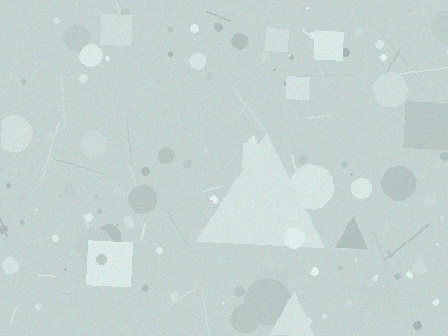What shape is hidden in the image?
A triangle is hidden in the image.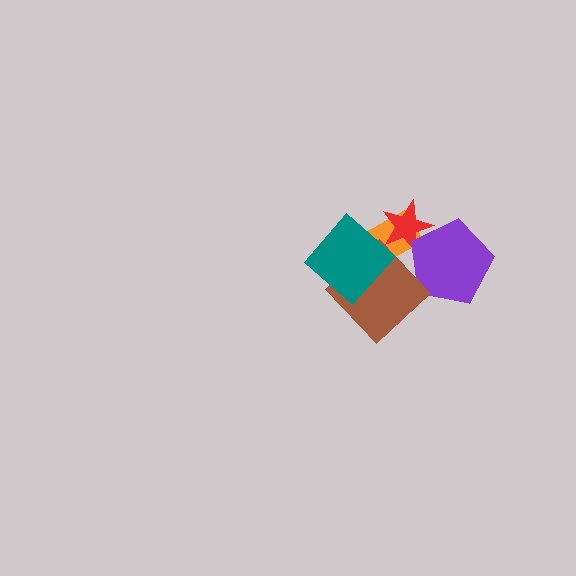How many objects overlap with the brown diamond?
2 objects overlap with the brown diamond.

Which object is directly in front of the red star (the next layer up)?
The purple pentagon is directly in front of the red star.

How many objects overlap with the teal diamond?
3 objects overlap with the teal diamond.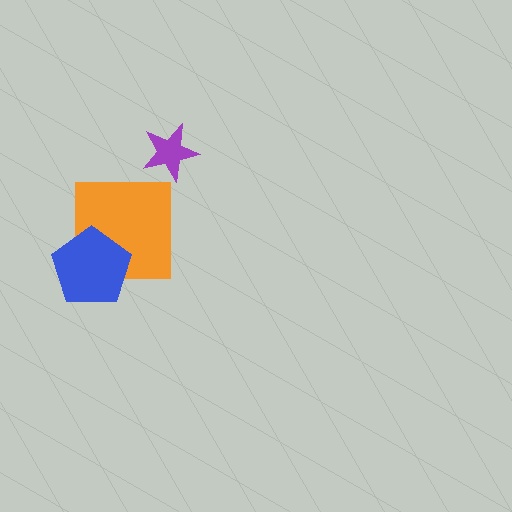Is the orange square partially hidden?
Yes, it is partially covered by another shape.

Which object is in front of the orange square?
The blue pentagon is in front of the orange square.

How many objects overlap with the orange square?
1 object overlaps with the orange square.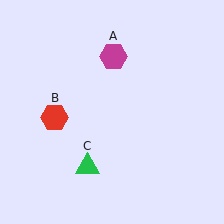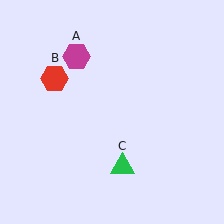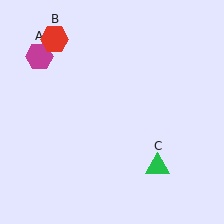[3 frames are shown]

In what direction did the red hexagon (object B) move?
The red hexagon (object B) moved up.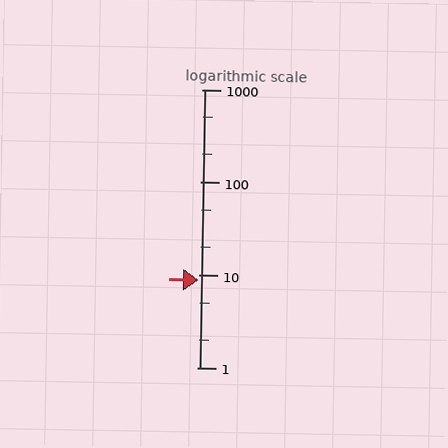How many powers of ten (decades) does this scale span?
The scale spans 3 decades, from 1 to 1000.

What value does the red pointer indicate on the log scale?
The pointer indicates approximately 8.8.